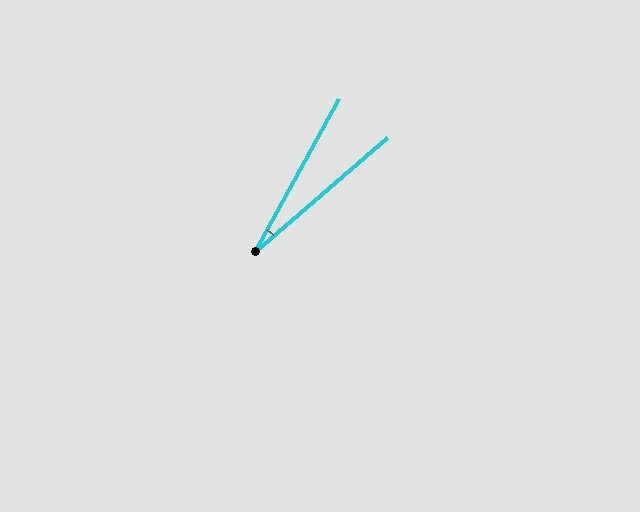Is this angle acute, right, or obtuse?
It is acute.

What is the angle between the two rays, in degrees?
Approximately 20 degrees.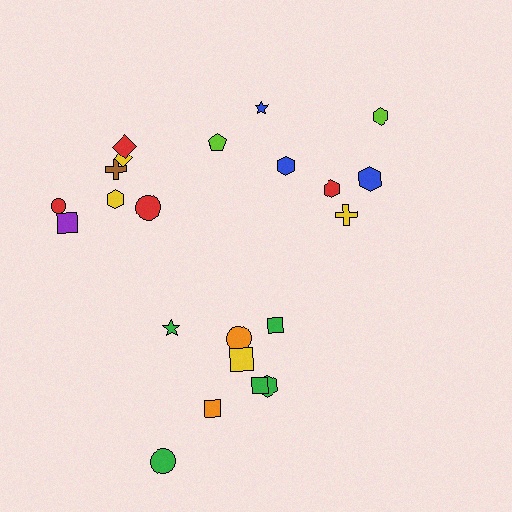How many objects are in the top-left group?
There are 8 objects.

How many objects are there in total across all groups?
There are 22 objects.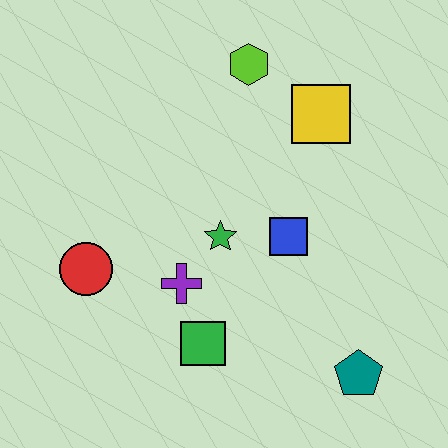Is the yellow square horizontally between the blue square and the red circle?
No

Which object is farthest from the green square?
The lime hexagon is farthest from the green square.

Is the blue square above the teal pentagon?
Yes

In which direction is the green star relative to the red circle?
The green star is to the right of the red circle.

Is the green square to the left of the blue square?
Yes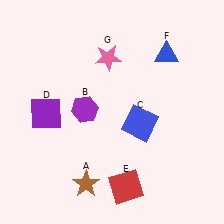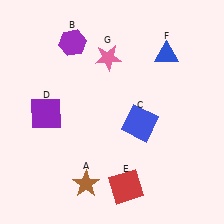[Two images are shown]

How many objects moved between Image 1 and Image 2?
1 object moved between the two images.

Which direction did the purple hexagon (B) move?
The purple hexagon (B) moved up.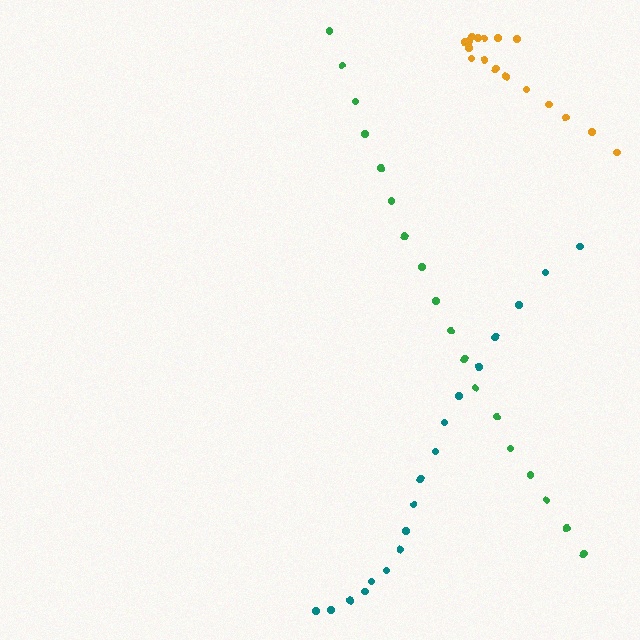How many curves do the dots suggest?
There are 3 distinct paths.